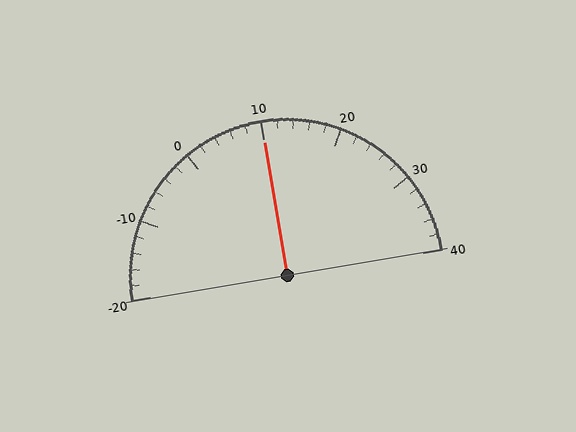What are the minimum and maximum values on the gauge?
The gauge ranges from -20 to 40.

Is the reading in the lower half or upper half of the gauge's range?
The reading is in the upper half of the range (-20 to 40).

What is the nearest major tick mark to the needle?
The nearest major tick mark is 10.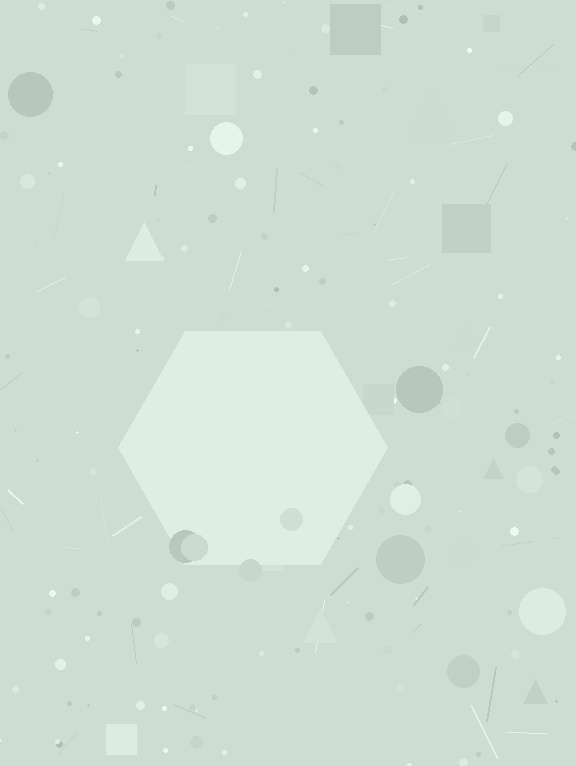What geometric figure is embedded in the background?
A hexagon is embedded in the background.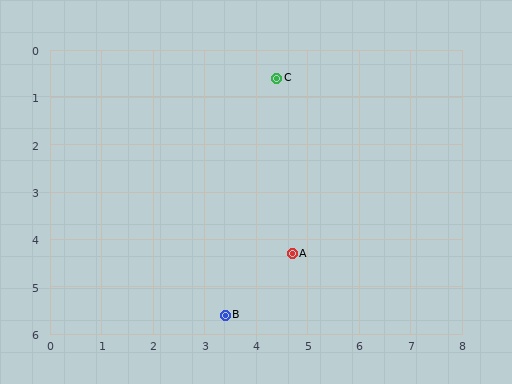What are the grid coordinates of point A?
Point A is at approximately (4.7, 4.3).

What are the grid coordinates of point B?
Point B is at approximately (3.4, 5.6).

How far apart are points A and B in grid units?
Points A and B are about 1.8 grid units apart.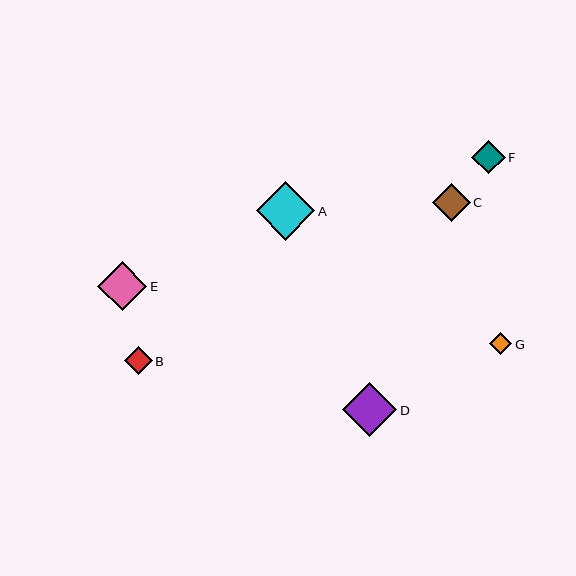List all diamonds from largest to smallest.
From largest to smallest: A, D, E, C, F, B, G.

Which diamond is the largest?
Diamond A is the largest with a size of approximately 59 pixels.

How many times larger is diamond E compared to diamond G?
Diamond E is approximately 2.3 times the size of diamond G.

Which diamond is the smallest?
Diamond G is the smallest with a size of approximately 22 pixels.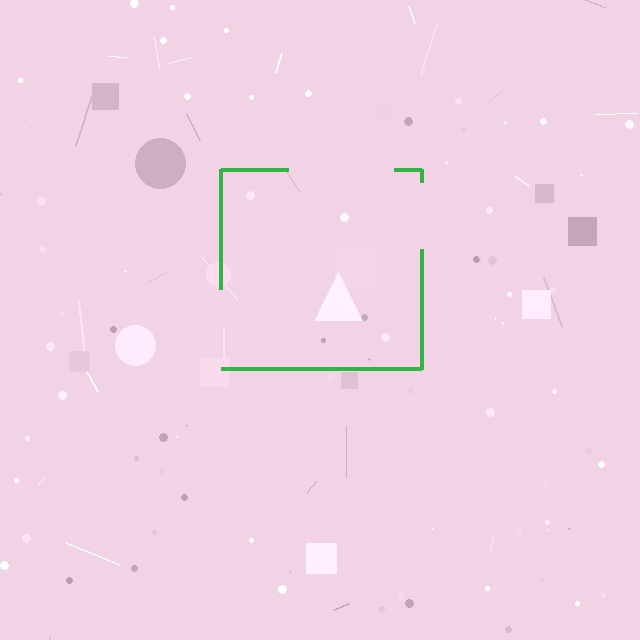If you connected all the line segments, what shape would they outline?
They would outline a square.